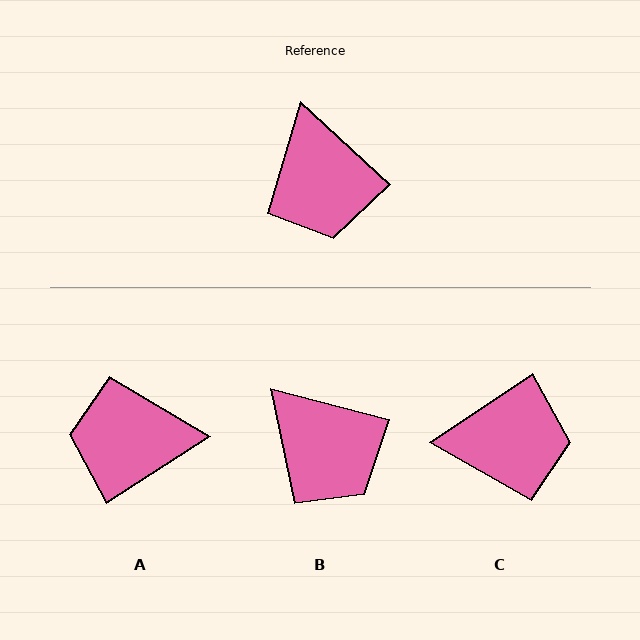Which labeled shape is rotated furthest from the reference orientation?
A, about 104 degrees away.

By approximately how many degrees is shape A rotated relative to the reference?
Approximately 104 degrees clockwise.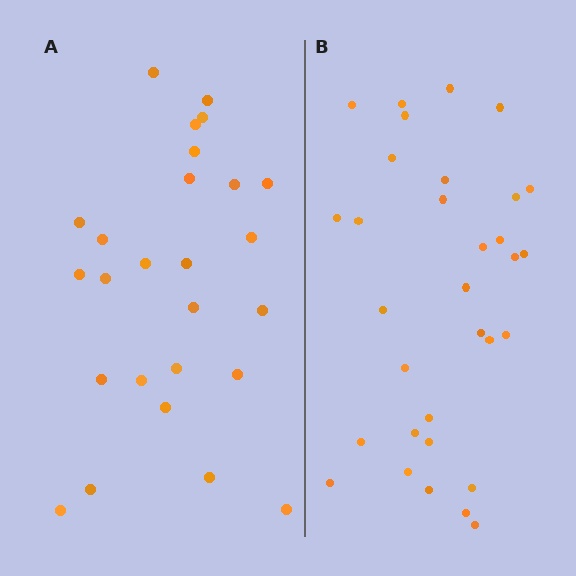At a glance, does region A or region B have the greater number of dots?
Region B (the right region) has more dots.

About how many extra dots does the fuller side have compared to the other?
Region B has about 6 more dots than region A.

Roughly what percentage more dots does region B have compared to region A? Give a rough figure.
About 25% more.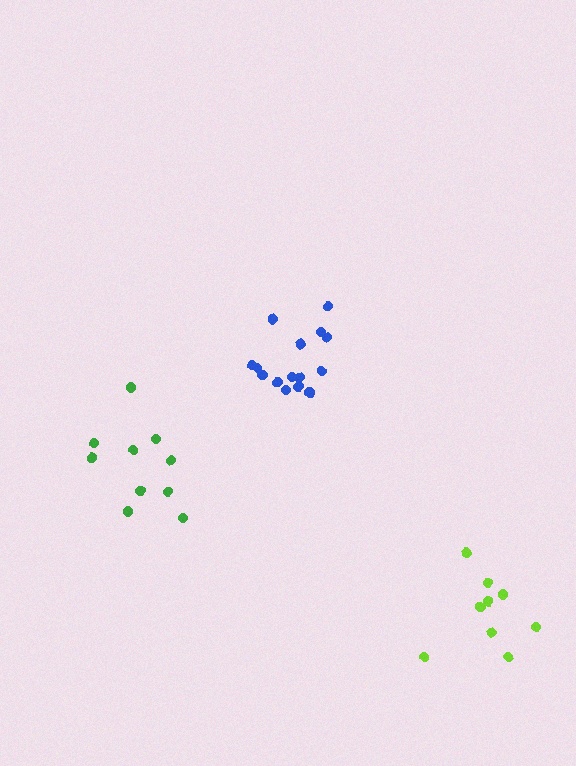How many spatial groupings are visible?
There are 3 spatial groupings.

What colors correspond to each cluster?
The clusters are colored: green, lime, blue.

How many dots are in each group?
Group 1: 10 dots, Group 2: 9 dots, Group 3: 15 dots (34 total).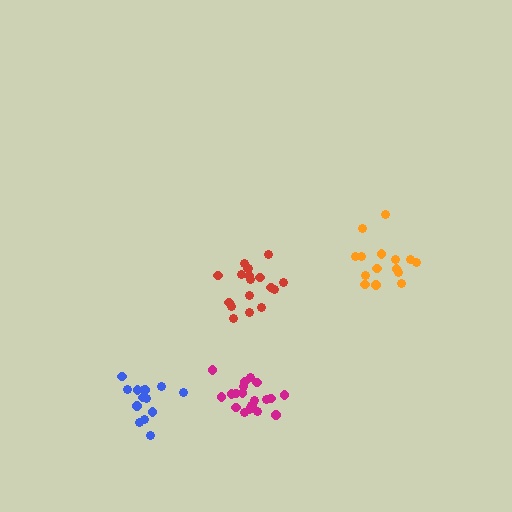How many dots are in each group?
Group 1: 20 dots, Group 2: 18 dots, Group 3: 14 dots, Group 4: 15 dots (67 total).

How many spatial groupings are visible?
There are 4 spatial groupings.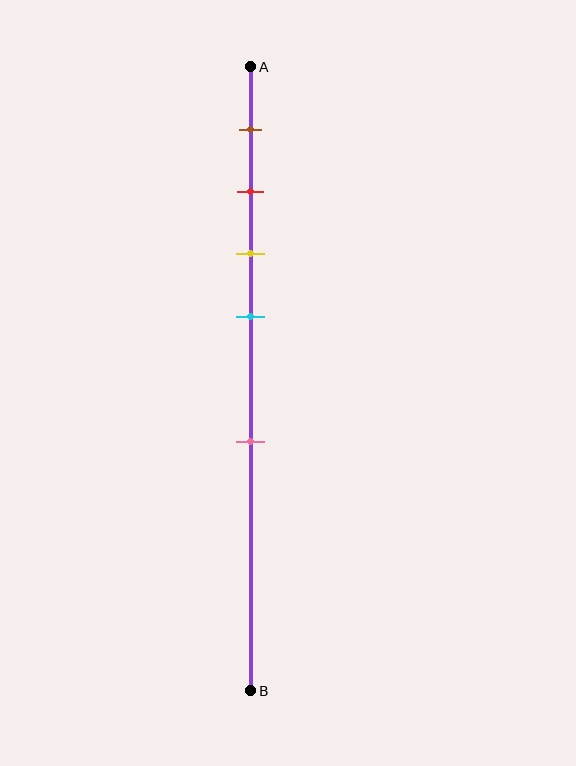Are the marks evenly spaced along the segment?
No, the marks are not evenly spaced.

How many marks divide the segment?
There are 5 marks dividing the segment.